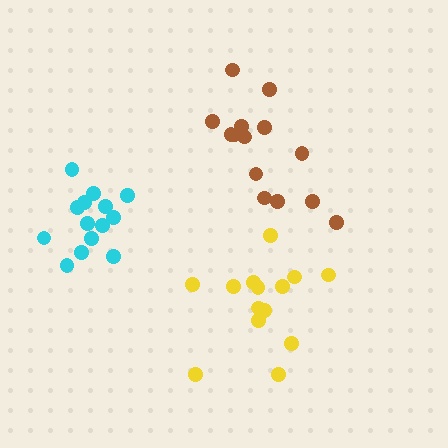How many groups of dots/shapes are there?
There are 3 groups.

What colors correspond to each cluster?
The clusters are colored: yellow, brown, cyan.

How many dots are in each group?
Group 1: 14 dots, Group 2: 14 dots, Group 3: 14 dots (42 total).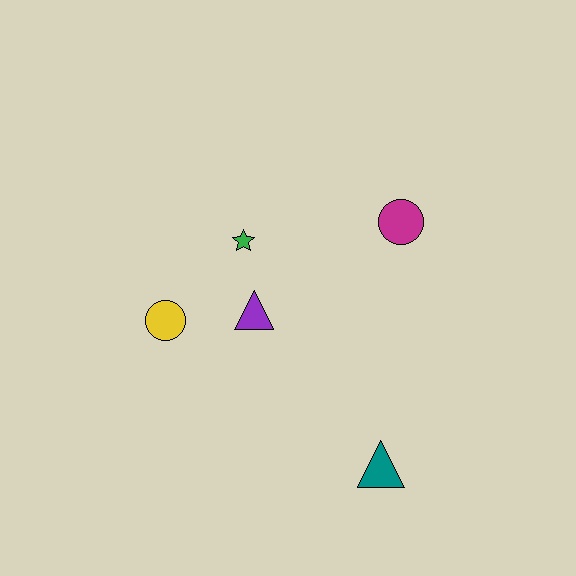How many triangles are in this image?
There are 2 triangles.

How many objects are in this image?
There are 5 objects.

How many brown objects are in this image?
There are no brown objects.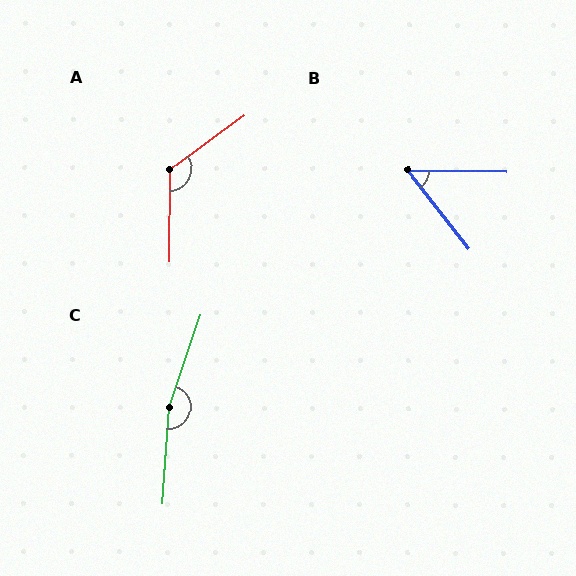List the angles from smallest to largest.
B (51°), A (127°), C (165°).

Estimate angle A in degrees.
Approximately 127 degrees.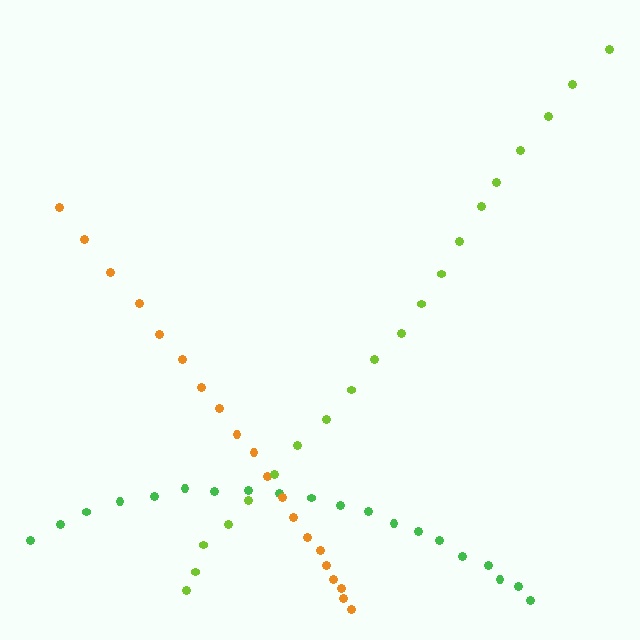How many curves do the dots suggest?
There are 3 distinct paths.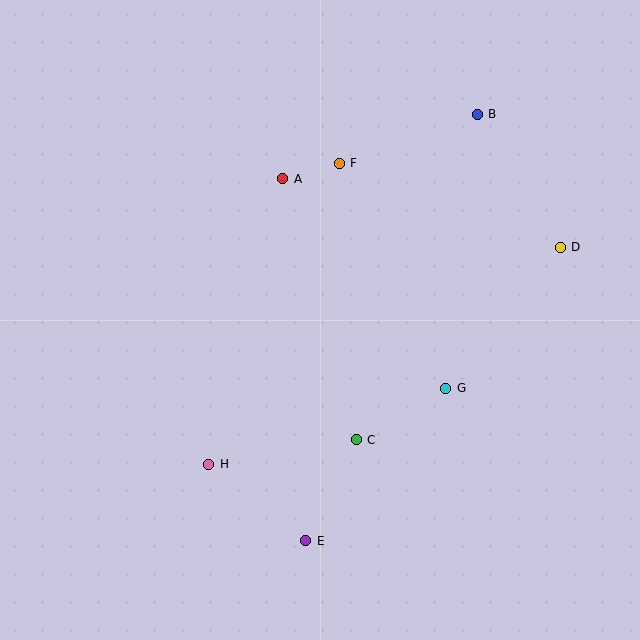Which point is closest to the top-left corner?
Point A is closest to the top-left corner.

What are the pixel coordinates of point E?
Point E is at (306, 541).